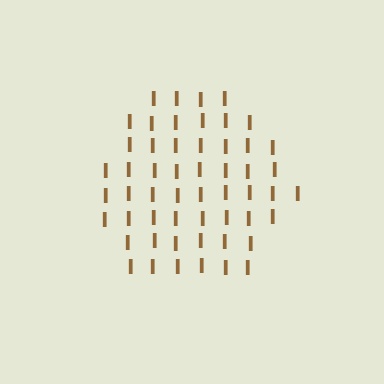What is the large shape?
The large shape is a hexagon.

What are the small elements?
The small elements are letter I's.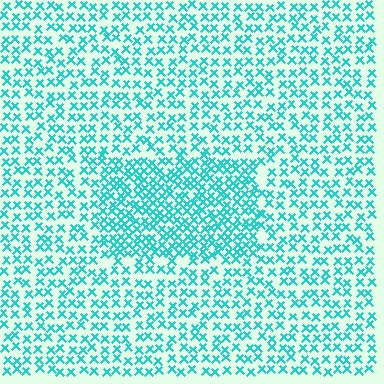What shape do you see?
I see a rectangle.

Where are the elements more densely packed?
The elements are more densely packed inside the rectangle boundary.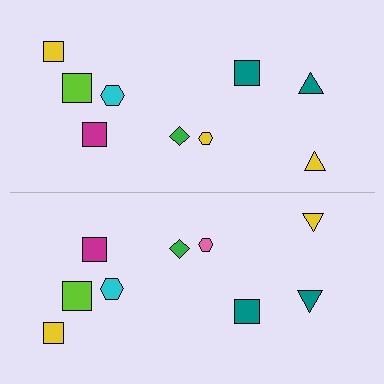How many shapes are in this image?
There are 18 shapes in this image.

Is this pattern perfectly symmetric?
No, the pattern is not perfectly symmetric. The pink hexagon on the bottom side breaks the symmetry — its mirror counterpart is yellow.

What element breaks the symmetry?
The pink hexagon on the bottom side breaks the symmetry — its mirror counterpart is yellow.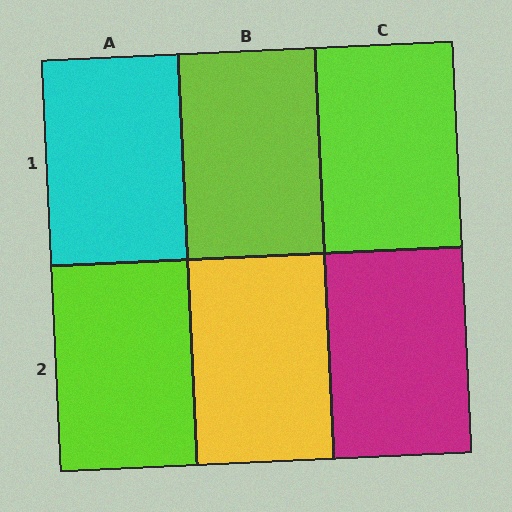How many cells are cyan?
1 cell is cyan.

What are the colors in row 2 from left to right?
Lime, yellow, magenta.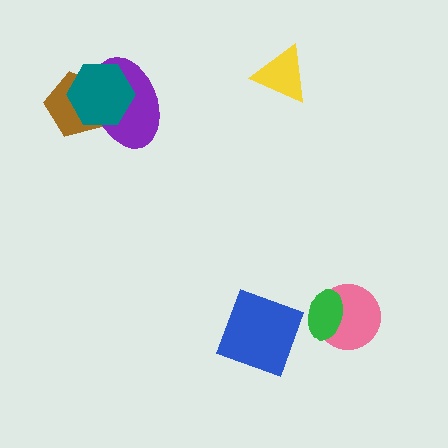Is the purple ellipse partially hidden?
Yes, it is partially covered by another shape.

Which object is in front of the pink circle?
The green ellipse is in front of the pink circle.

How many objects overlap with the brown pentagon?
2 objects overlap with the brown pentagon.